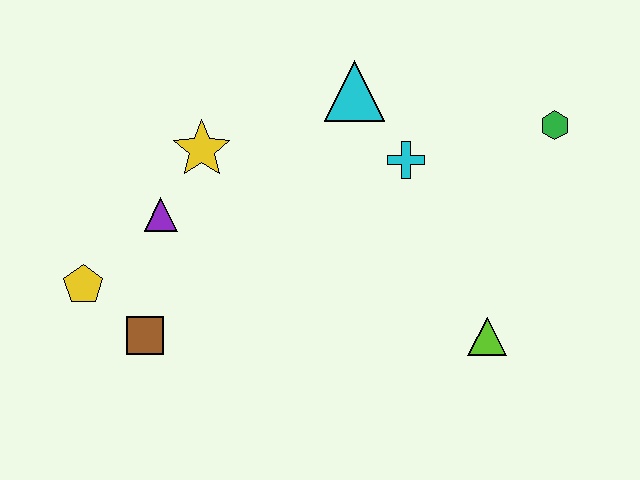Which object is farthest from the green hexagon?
The yellow pentagon is farthest from the green hexagon.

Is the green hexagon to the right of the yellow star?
Yes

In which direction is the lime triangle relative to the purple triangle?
The lime triangle is to the right of the purple triangle.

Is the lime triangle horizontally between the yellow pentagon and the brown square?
No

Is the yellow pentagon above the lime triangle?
Yes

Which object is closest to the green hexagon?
The cyan cross is closest to the green hexagon.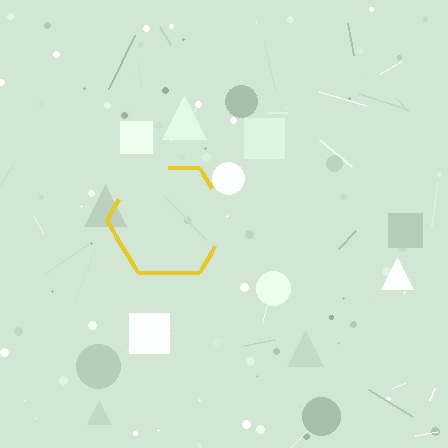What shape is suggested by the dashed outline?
The dashed outline suggests a hexagon.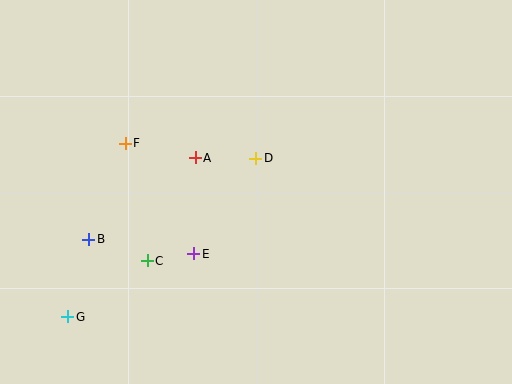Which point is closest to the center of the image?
Point D at (256, 158) is closest to the center.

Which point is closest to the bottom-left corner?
Point G is closest to the bottom-left corner.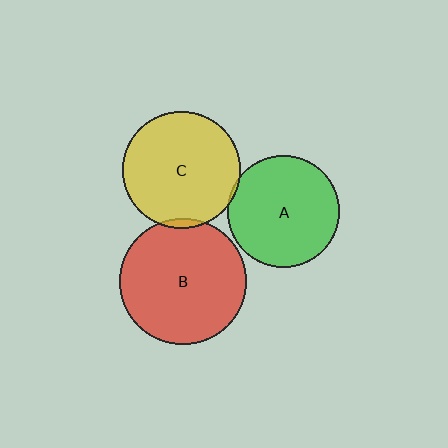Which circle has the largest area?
Circle B (red).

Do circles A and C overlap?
Yes.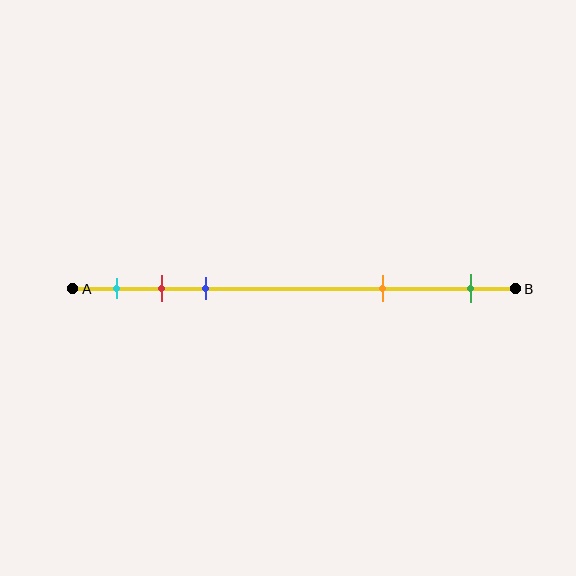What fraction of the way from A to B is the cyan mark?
The cyan mark is approximately 10% (0.1) of the way from A to B.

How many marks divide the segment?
There are 5 marks dividing the segment.